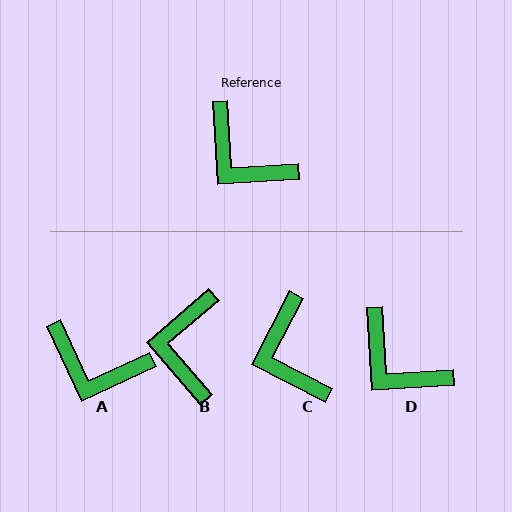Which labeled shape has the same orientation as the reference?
D.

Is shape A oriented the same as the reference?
No, it is off by about 22 degrees.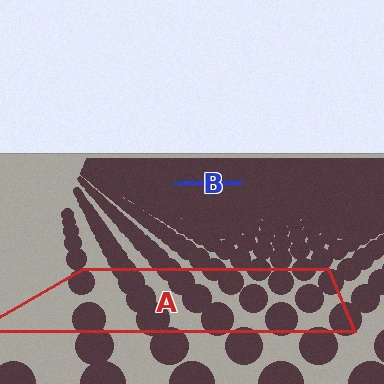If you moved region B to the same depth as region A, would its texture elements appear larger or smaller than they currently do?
They would appear larger. At a closer depth, the same texture elements are projected at a bigger on-screen size.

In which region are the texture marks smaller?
The texture marks are smaller in region B, because it is farther away.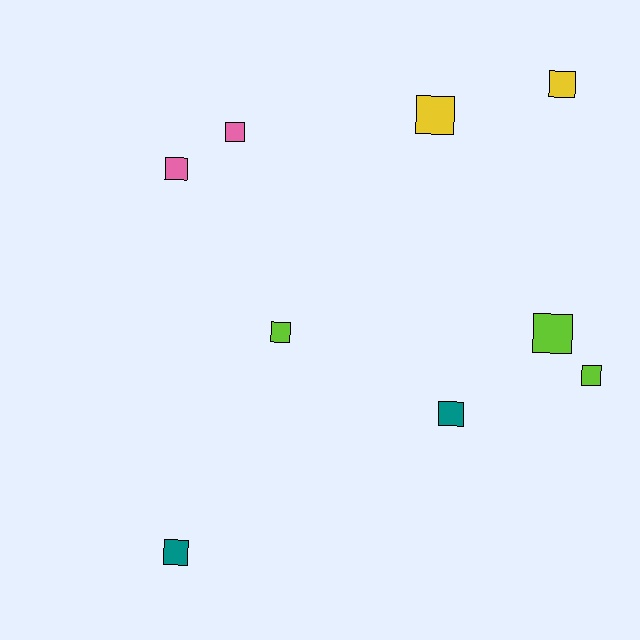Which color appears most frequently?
Lime, with 3 objects.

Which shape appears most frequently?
Square, with 9 objects.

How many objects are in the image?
There are 9 objects.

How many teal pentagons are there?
There are no teal pentagons.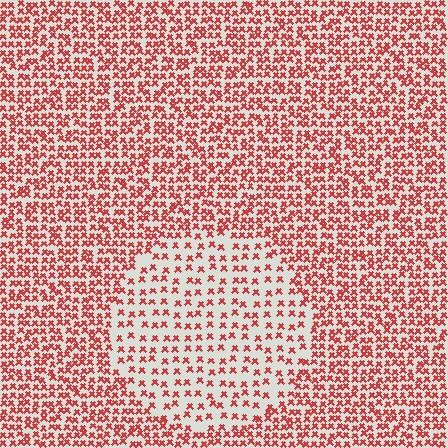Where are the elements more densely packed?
The elements are more densely packed outside the circle boundary.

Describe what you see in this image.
The image contains small red elements arranged at two different densities. A circle-shaped region is visible where the elements are less densely packed than the surrounding area.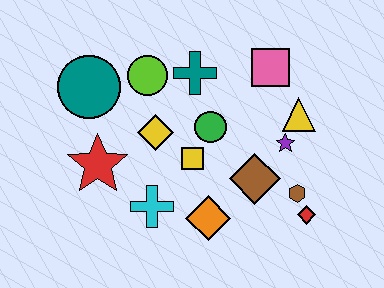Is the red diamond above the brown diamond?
No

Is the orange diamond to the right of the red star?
Yes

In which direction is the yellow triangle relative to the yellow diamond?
The yellow triangle is to the right of the yellow diamond.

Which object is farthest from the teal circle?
The red diamond is farthest from the teal circle.